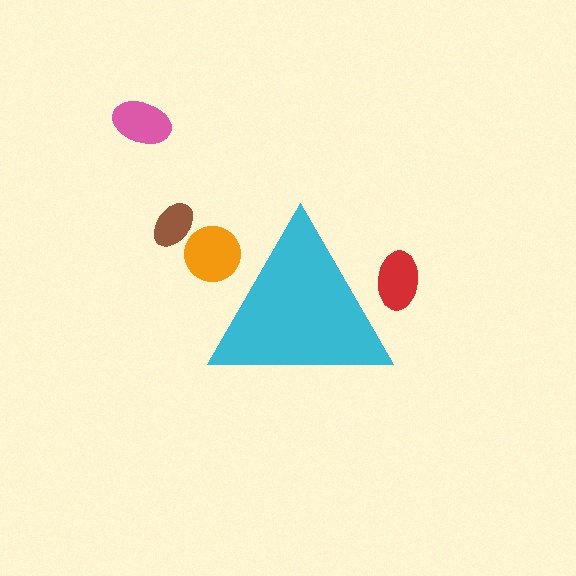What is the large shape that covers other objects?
A cyan triangle.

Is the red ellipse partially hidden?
Yes, the red ellipse is partially hidden behind the cyan triangle.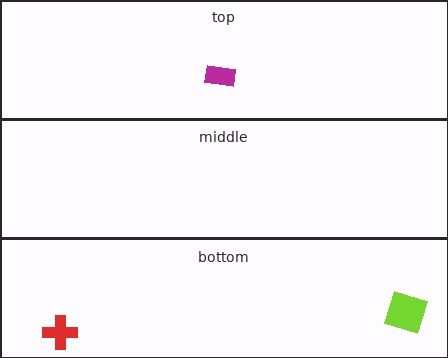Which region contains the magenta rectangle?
The top region.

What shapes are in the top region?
The magenta rectangle.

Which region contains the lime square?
The bottom region.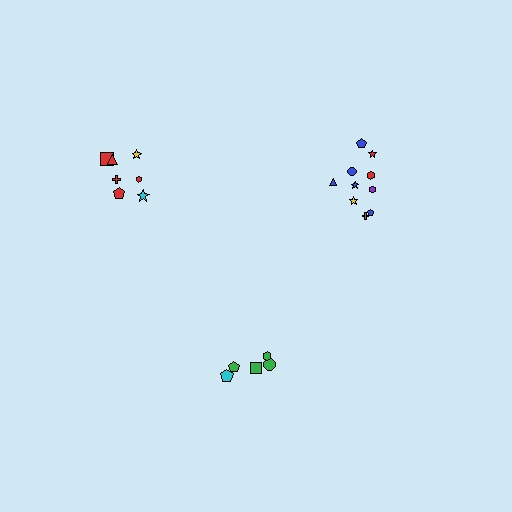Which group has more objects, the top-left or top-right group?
The top-right group.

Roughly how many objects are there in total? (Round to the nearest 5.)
Roughly 20 objects in total.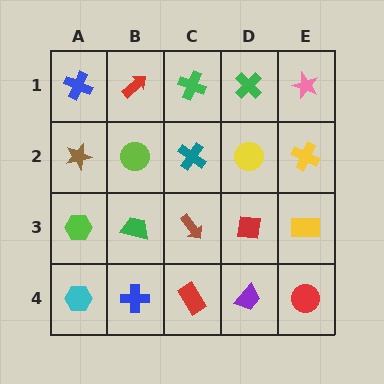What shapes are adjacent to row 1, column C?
A teal cross (row 2, column C), a red arrow (row 1, column B), a green cross (row 1, column D).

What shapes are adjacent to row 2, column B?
A red arrow (row 1, column B), a green trapezoid (row 3, column B), a brown star (row 2, column A), a teal cross (row 2, column C).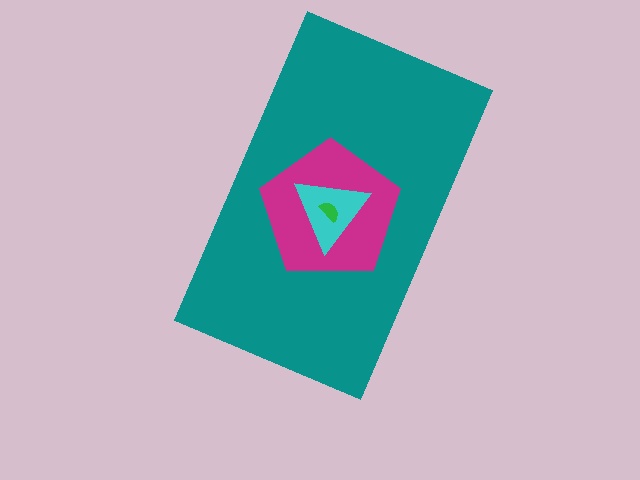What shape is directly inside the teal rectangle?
The magenta pentagon.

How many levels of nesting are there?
4.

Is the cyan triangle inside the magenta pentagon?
Yes.